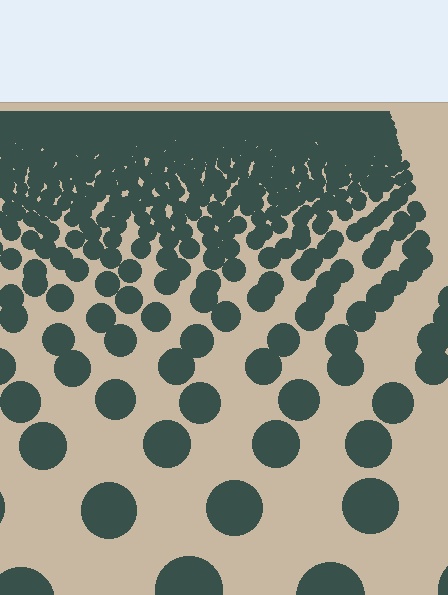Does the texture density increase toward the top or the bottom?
Density increases toward the top.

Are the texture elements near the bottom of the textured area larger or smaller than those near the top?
Larger. Near the bottom, elements are closer to the viewer and appear at a bigger on-screen size.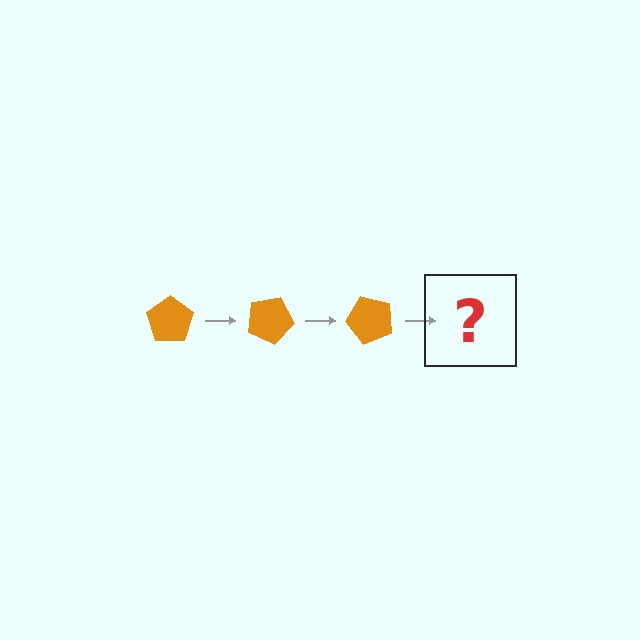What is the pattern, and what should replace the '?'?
The pattern is that the pentagon rotates 25 degrees each step. The '?' should be an orange pentagon rotated 75 degrees.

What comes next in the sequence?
The next element should be an orange pentagon rotated 75 degrees.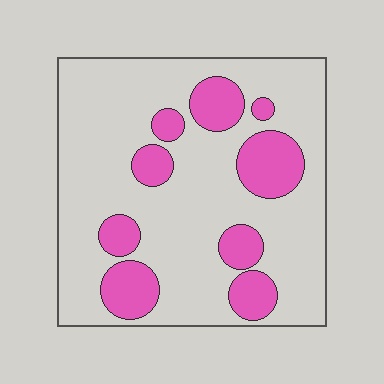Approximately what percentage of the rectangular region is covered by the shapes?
Approximately 25%.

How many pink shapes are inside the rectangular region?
9.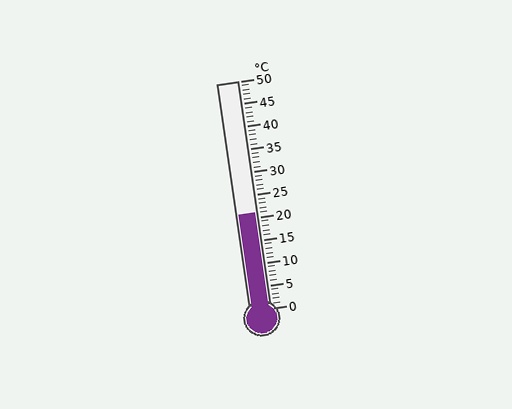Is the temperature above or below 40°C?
The temperature is below 40°C.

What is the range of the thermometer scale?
The thermometer scale ranges from 0°C to 50°C.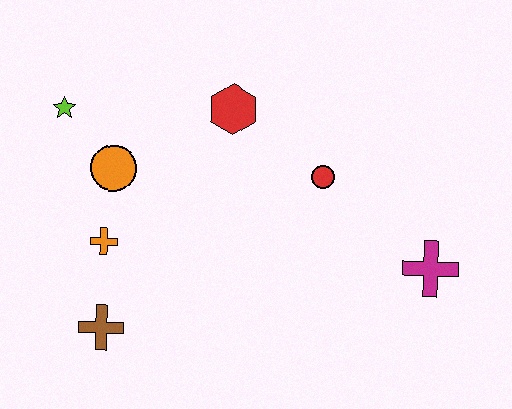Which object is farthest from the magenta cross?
The lime star is farthest from the magenta cross.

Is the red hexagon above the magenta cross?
Yes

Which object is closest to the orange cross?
The orange circle is closest to the orange cross.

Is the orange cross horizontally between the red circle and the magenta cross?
No